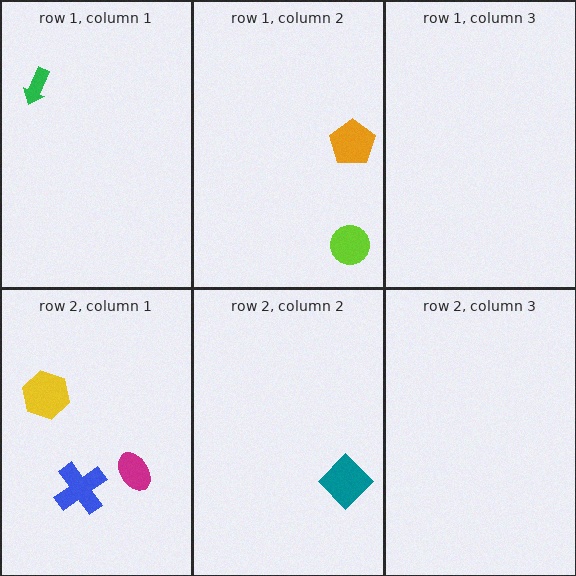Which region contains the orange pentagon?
The row 1, column 2 region.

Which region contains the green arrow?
The row 1, column 1 region.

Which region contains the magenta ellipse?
The row 2, column 1 region.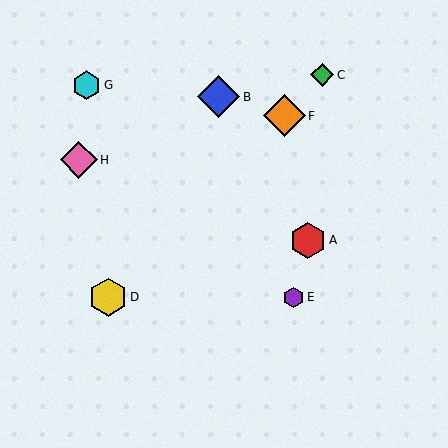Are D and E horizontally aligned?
Yes, both are at y≈297.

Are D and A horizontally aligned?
No, D is at y≈297 and A is at y≈240.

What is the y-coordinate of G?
Object G is at y≈85.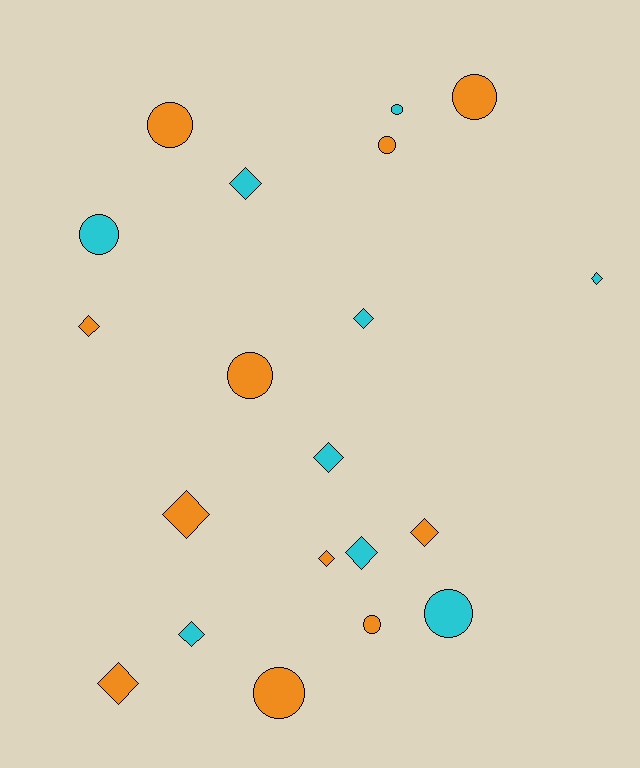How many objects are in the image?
There are 20 objects.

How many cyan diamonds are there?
There are 6 cyan diamonds.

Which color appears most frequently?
Orange, with 11 objects.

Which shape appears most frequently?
Diamond, with 11 objects.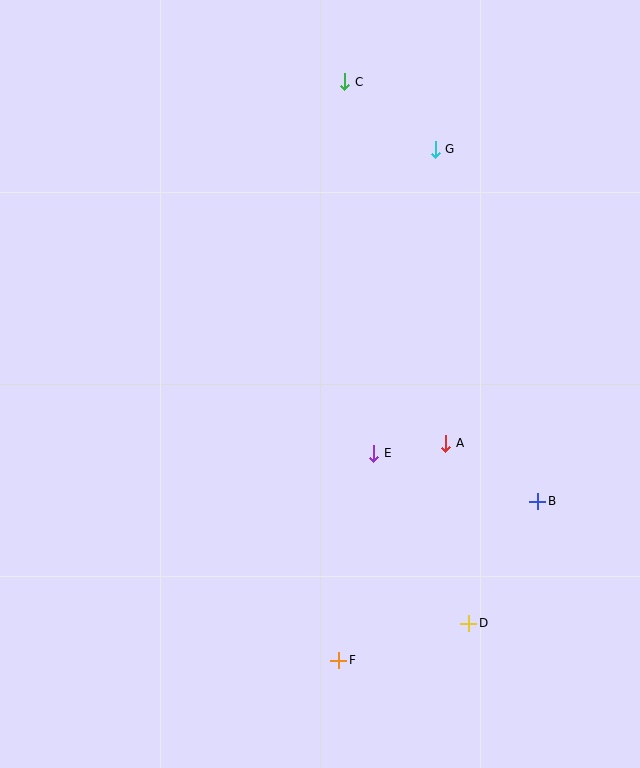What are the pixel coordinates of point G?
Point G is at (435, 149).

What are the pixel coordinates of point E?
Point E is at (374, 453).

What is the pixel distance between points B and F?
The distance between B and F is 255 pixels.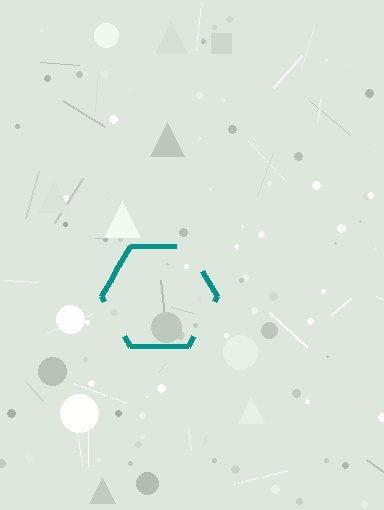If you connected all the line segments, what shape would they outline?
They would outline a hexagon.